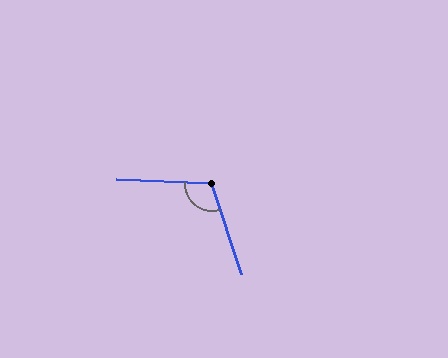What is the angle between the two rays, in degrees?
Approximately 110 degrees.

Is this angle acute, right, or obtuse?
It is obtuse.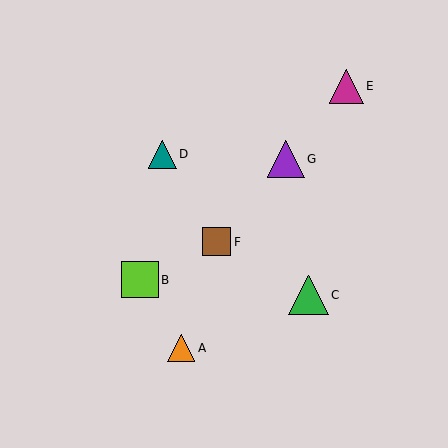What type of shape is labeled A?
Shape A is an orange triangle.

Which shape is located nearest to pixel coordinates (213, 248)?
The brown square (labeled F) at (217, 242) is nearest to that location.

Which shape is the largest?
The green triangle (labeled C) is the largest.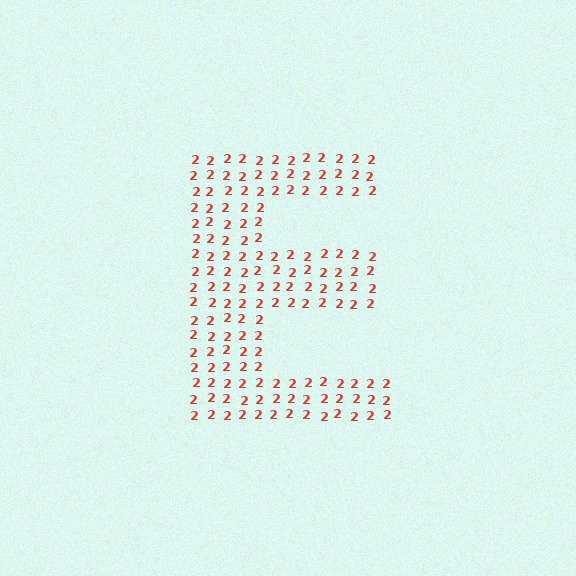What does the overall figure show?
The overall figure shows the letter E.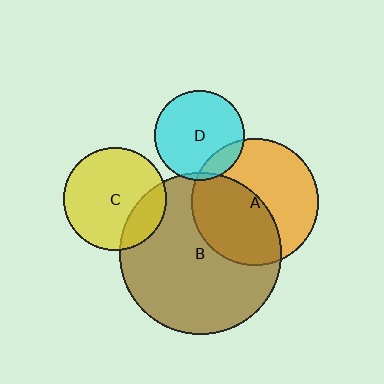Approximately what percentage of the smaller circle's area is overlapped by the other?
Approximately 20%.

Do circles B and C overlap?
Yes.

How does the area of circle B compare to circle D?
Approximately 3.3 times.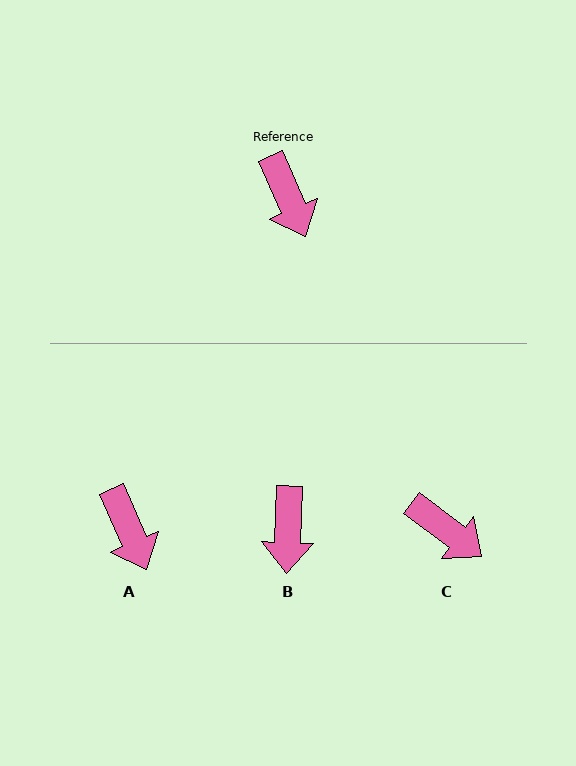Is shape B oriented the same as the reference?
No, it is off by about 25 degrees.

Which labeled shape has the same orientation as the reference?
A.